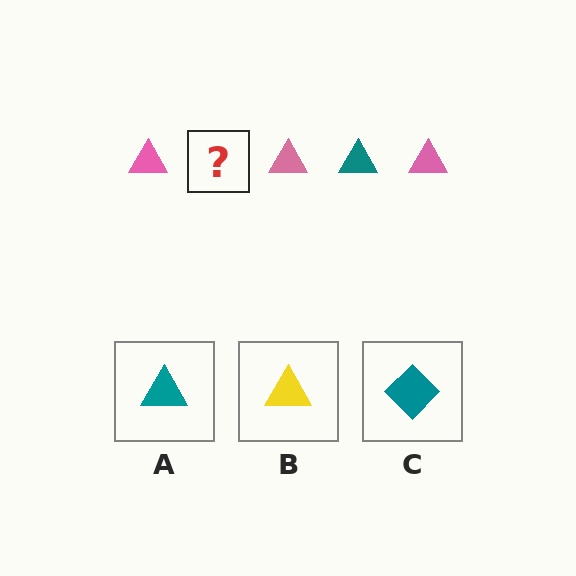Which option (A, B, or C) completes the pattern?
A.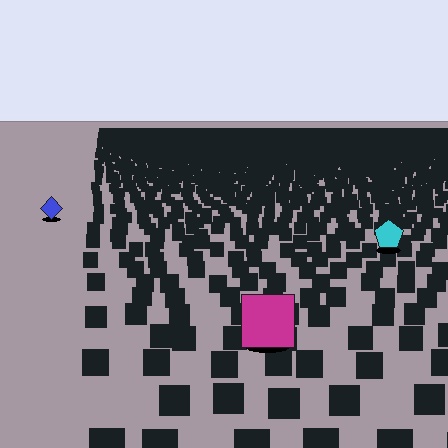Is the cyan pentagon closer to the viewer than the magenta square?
No. The magenta square is closer — you can tell from the texture gradient: the ground texture is coarser near it.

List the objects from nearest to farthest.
From nearest to farthest: the magenta square, the cyan pentagon, the blue diamond.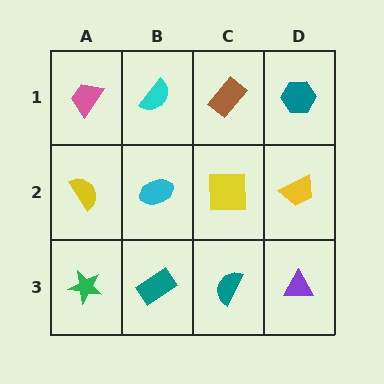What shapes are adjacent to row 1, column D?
A yellow trapezoid (row 2, column D), a brown rectangle (row 1, column C).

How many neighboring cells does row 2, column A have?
3.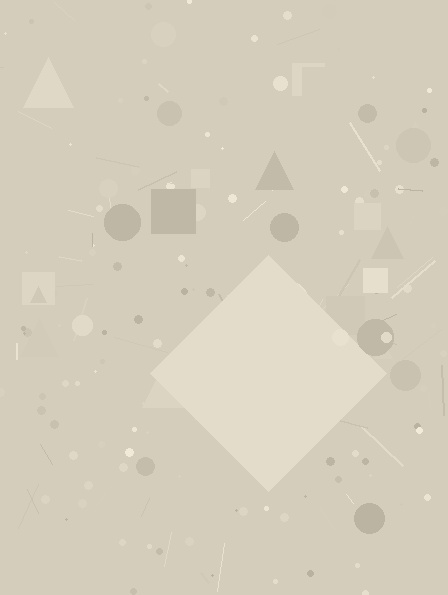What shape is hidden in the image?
A diamond is hidden in the image.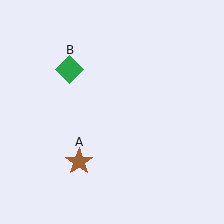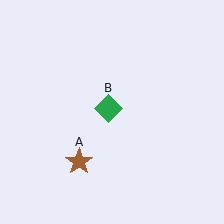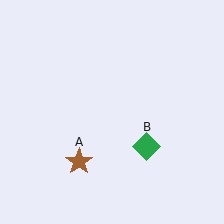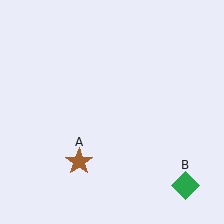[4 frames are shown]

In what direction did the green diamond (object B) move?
The green diamond (object B) moved down and to the right.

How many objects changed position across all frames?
1 object changed position: green diamond (object B).